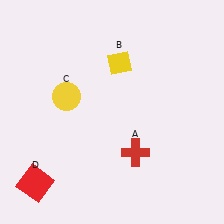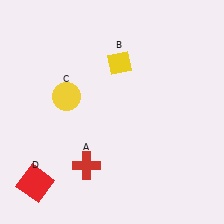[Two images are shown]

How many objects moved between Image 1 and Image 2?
1 object moved between the two images.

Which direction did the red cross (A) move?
The red cross (A) moved left.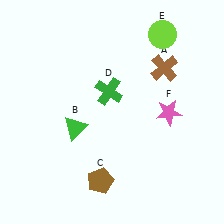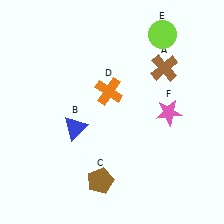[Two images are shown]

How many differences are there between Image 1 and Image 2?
There are 2 differences between the two images.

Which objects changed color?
B changed from green to blue. D changed from green to orange.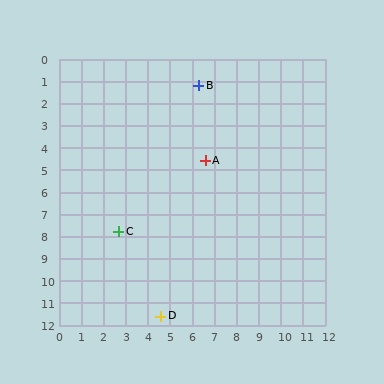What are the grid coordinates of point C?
Point C is at approximately (2.7, 7.8).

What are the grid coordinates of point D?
Point D is at approximately (4.6, 11.6).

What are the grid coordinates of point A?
Point A is at approximately (6.6, 4.6).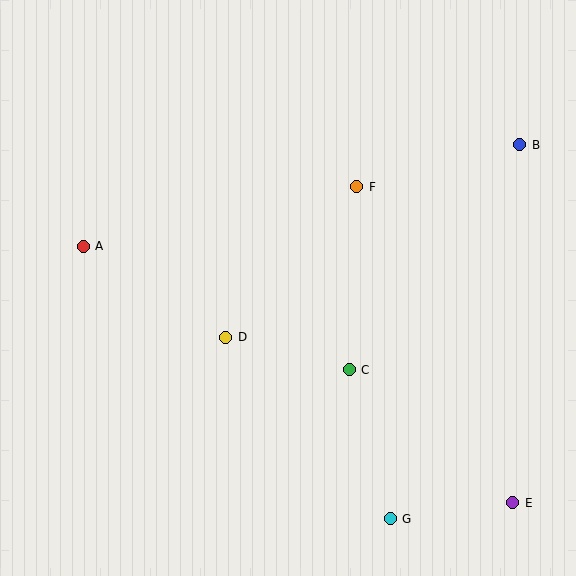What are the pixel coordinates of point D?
Point D is at (226, 337).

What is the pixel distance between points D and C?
The distance between D and C is 127 pixels.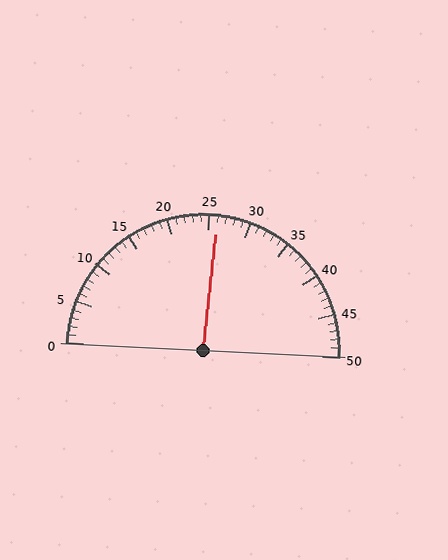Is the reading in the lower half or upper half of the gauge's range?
The reading is in the upper half of the range (0 to 50).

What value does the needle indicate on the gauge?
The needle indicates approximately 26.